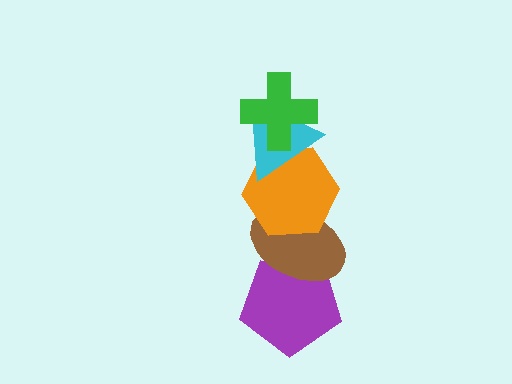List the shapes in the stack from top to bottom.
From top to bottom: the green cross, the cyan triangle, the orange hexagon, the brown ellipse, the purple pentagon.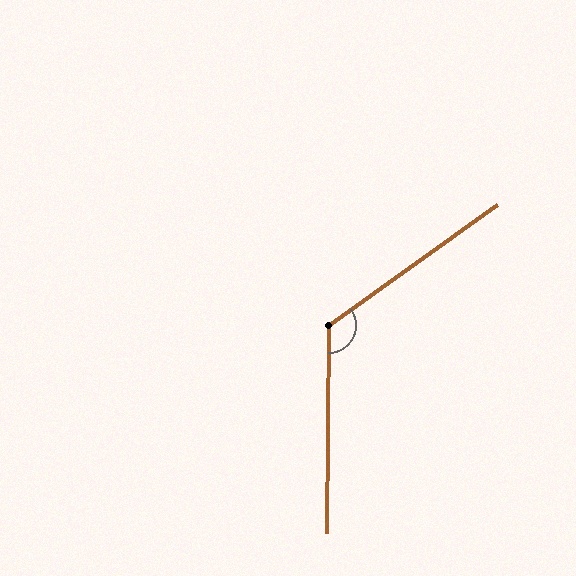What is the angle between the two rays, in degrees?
Approximately 126 degrees.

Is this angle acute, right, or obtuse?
It is obtuse.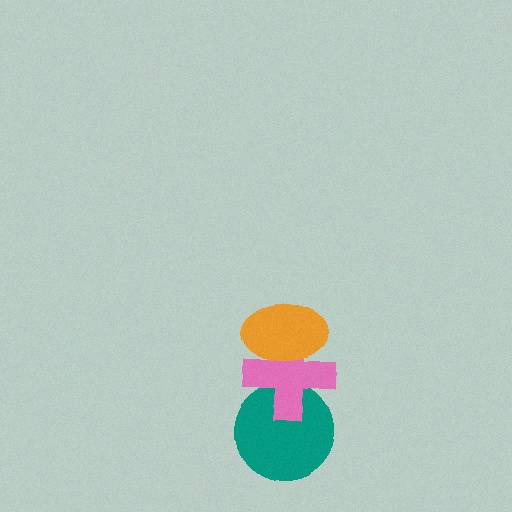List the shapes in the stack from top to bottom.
From top to bottom: the orange ellipse, the pink cross, the teal circle.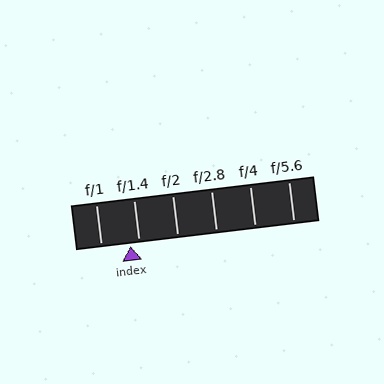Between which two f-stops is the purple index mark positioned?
The index mark is between f/1 and f/1.4.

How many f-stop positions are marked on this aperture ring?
There are 6 f-stop positions marked.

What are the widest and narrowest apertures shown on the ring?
The widest aperture shown is f/1 and the narrowest is f/5.6.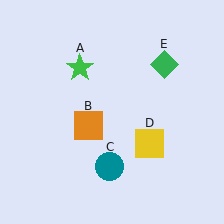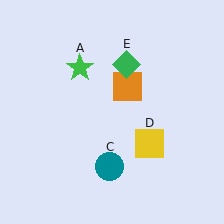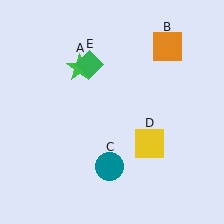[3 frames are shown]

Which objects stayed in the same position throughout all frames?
Green star (object A) and teal circle (object C) and yellow square (object D) remained stationary.